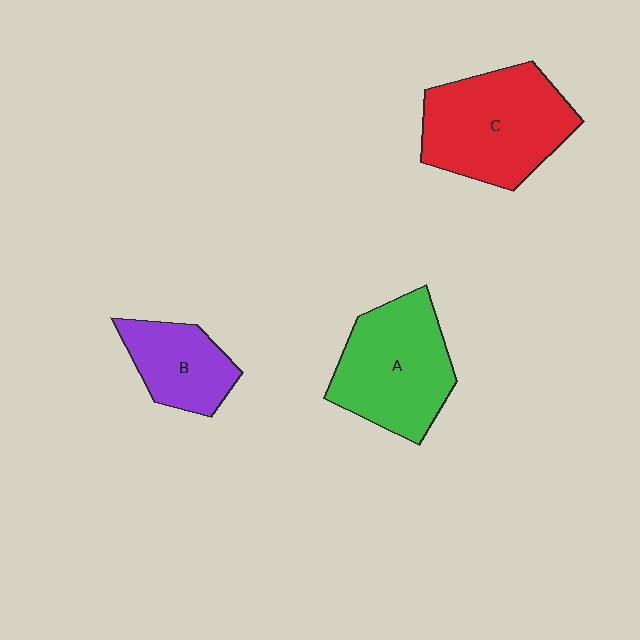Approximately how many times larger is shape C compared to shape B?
Approximately 1.8 times.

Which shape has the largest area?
Shape C (red).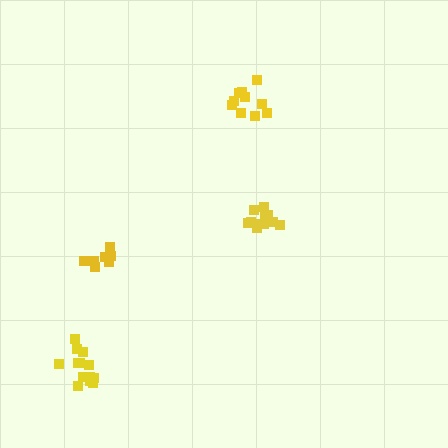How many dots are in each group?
Group 1: 10 dots, Group 2: 12 dots, Group 3: 7 dots, Group 4: 13 dots (42 total).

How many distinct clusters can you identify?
There are 4 distinct clusters.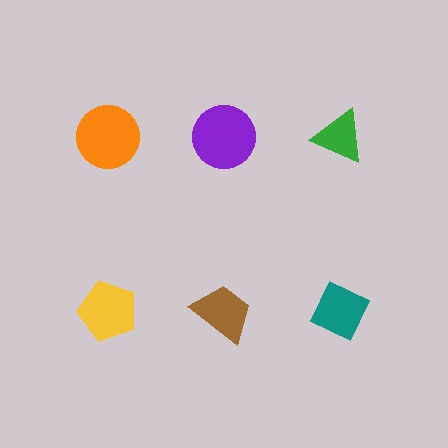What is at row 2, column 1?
A yellow pentagon.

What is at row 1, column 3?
A green triangle.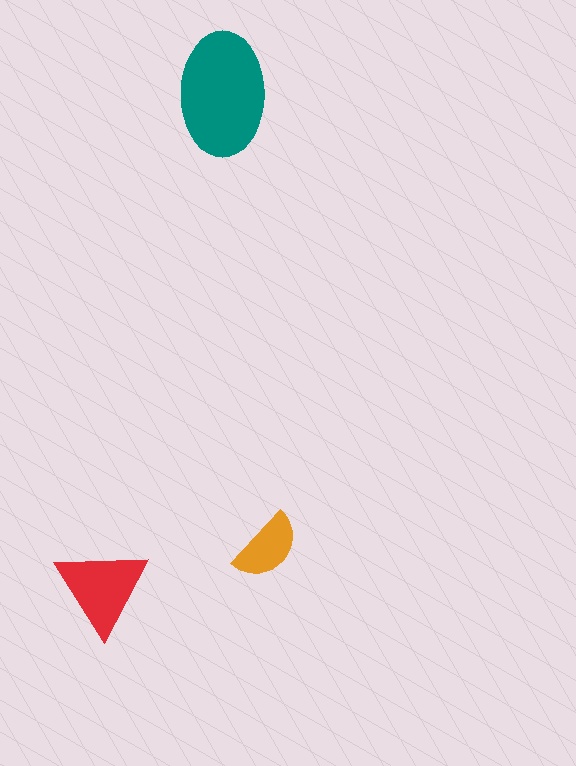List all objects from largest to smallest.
The teal ellipse, the red triangle, the orange semicircle.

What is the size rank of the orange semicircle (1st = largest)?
3rd.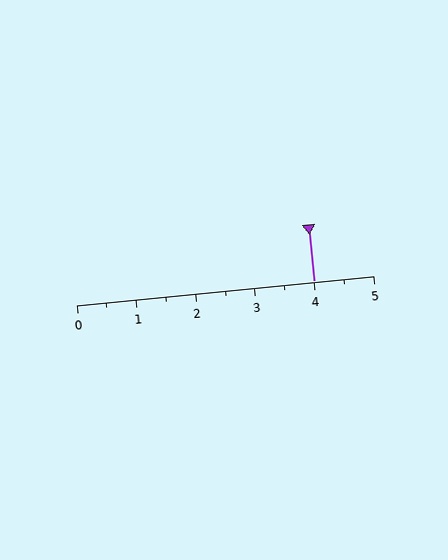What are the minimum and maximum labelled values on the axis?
The axis runs from 0 to 5.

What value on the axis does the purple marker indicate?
The marker indicates approximately 4.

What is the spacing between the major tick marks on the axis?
The major ticks are spaced 1 apart.